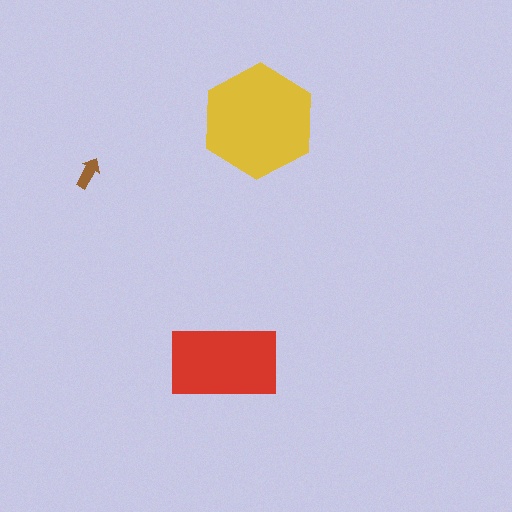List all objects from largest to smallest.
The yellow hexagon, the red rectangle, the brown arrow.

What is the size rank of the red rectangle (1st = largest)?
2nd.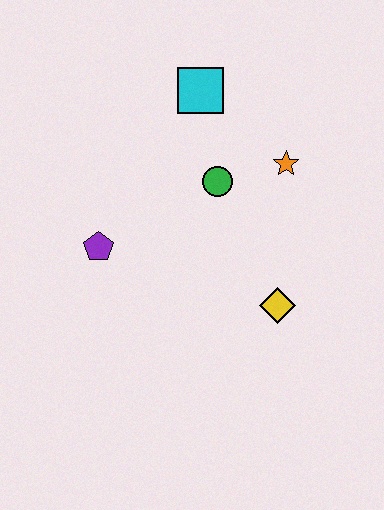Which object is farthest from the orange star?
The purple pentagon is farthest from the orange star.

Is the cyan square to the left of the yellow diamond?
Yes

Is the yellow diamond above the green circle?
No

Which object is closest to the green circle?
The orange star is closest to the green circle.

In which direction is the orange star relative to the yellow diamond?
The orange star is above the yellow diamond.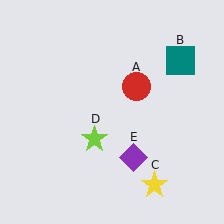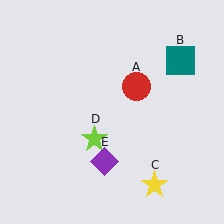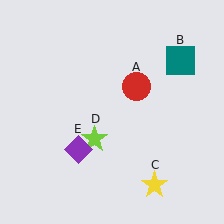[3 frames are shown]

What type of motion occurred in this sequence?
The purple diamond (object E) rotated clockwise around the center of the scene.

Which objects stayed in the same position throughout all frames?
Red circle (object A) and teal square (object B) and yellow star (object C) and lime star (object D) remained stationary.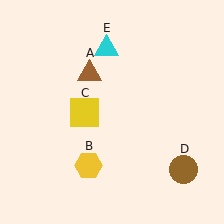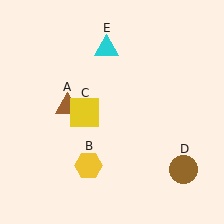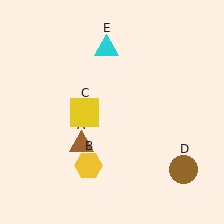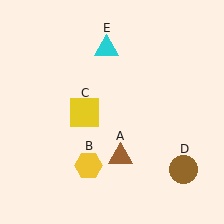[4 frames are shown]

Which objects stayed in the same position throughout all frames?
Yellow hexagon (object B) and yellow square (object C) and brown circle (object D) and cyan triangle (object E) remained stationary.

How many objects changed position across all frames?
1 object changed position: brown triangle (object A).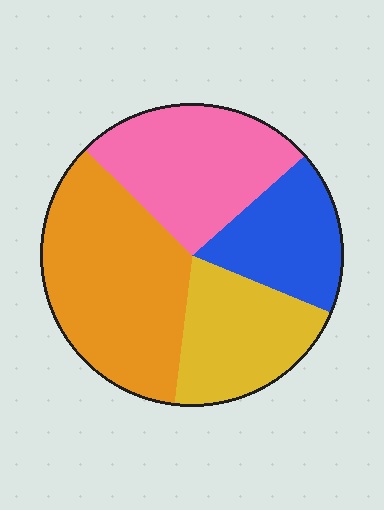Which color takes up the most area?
Orange, at roughly 35%.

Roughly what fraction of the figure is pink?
Pink takes up about one quarter (1/4) of the figure.